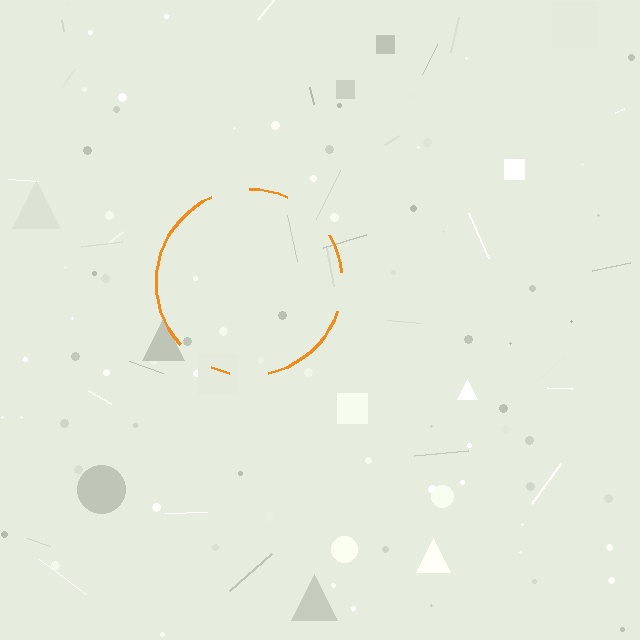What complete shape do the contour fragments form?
The contour fragments form a circle.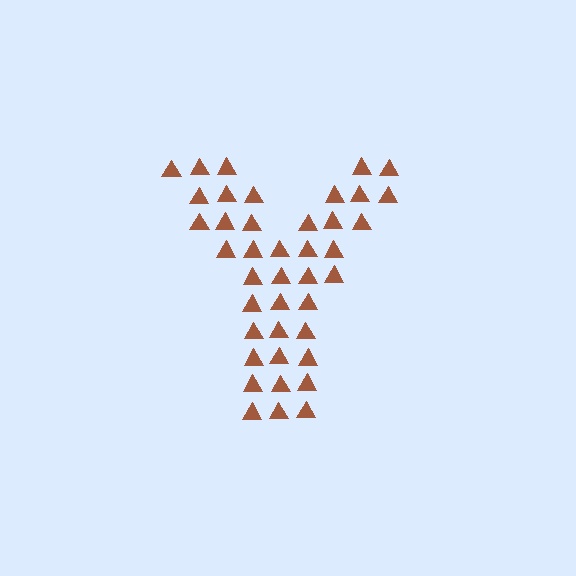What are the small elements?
The small elements are triangles.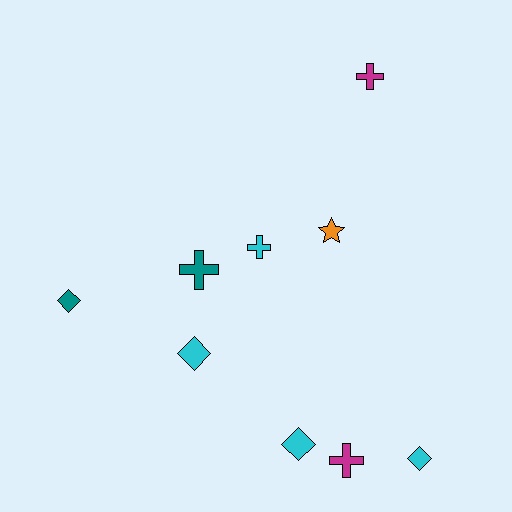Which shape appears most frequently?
Diamond, with 4 objects.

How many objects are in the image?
There are 9 objects.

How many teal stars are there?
There are no teal stars.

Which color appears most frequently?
Cyan, with 4 objects.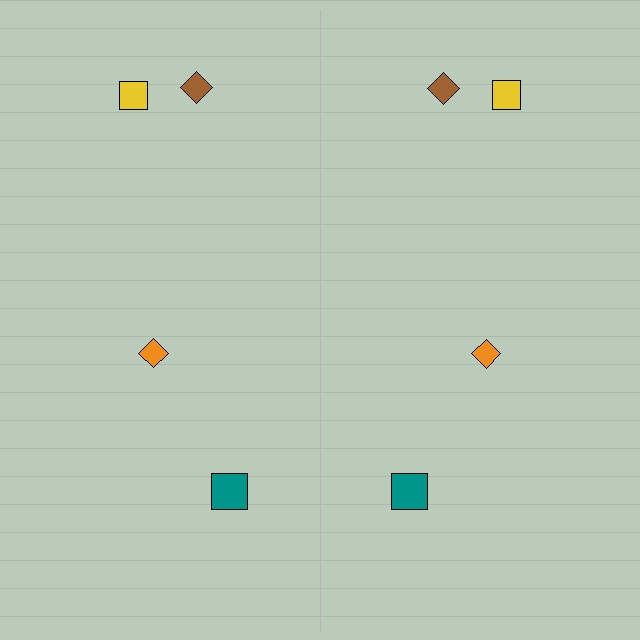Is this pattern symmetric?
Yes, this pattern has bilateral (reflection) symmetry.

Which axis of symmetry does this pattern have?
The pattern has a vertical axis of symmetry running through the center of the image.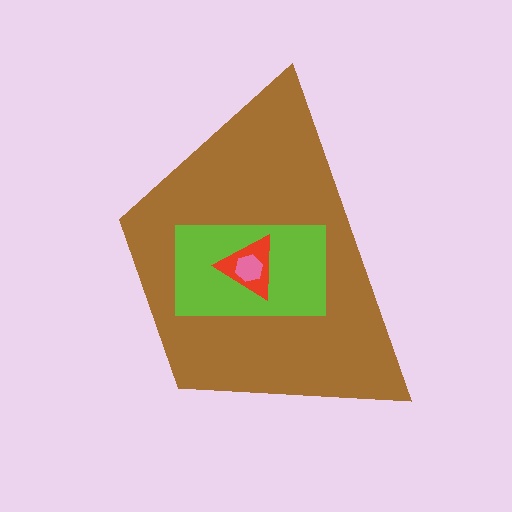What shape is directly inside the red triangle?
The pink hexagon.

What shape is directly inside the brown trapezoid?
The lime rectangle.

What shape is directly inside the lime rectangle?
The red triangle.